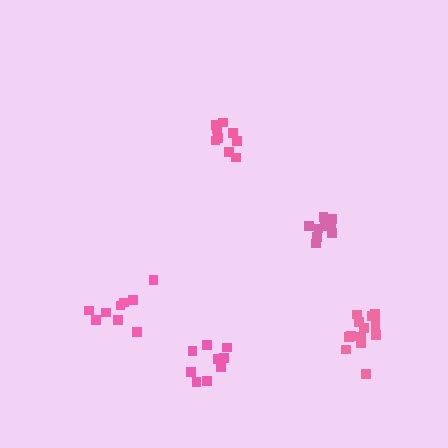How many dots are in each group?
Group 1: 9 dots, Group 2: 9 dots, Group 3: 9 dots, Group 4: 14 dots, Group 5: 9 dots (50 total).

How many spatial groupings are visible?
There are 5 spatial groupings.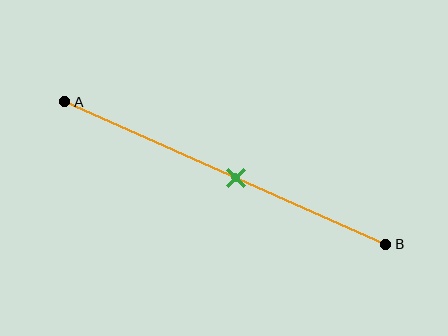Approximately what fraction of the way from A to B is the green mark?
The green mark is approximately 55% of the way from A to B.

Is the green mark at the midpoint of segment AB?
No, the mark is at about 55% from A, not at the 50% midpoint.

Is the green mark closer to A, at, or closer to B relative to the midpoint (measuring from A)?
The green mark is closer to point B than the midpoint of segment AB.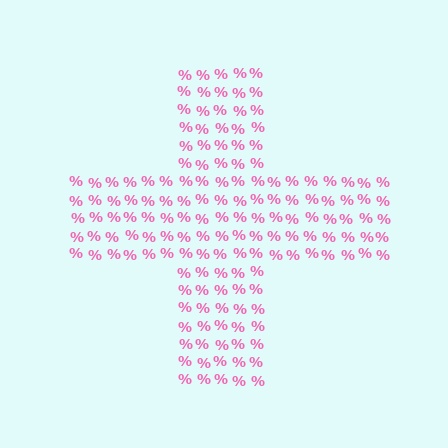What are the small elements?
The small elements are percent signs.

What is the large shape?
The large shape is a cross.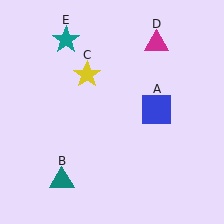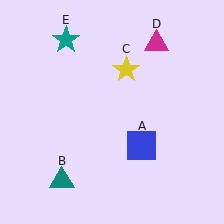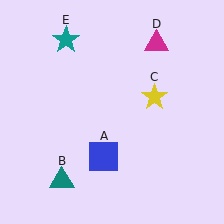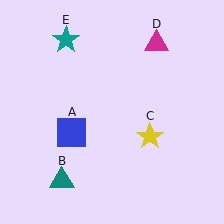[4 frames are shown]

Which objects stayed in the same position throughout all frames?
Teal triangle (object B) and magenta triangle (object D) and teal star (object E) remained stationary.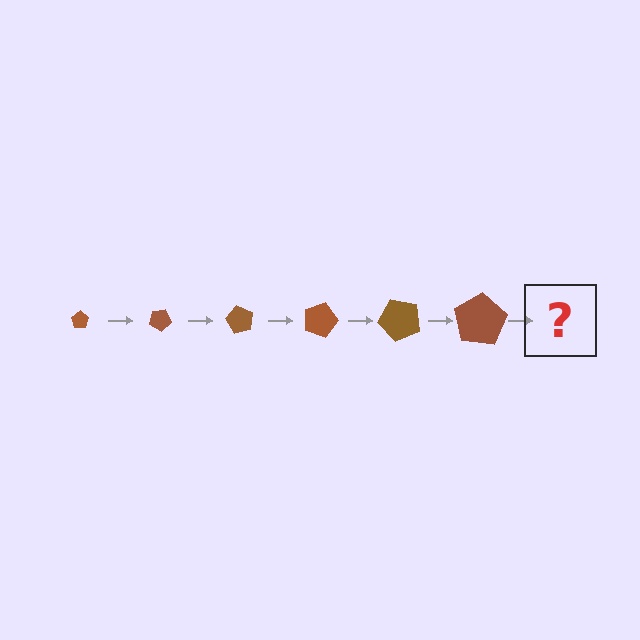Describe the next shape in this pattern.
It should be a pentagon, larger than the previous one and rotated 180 degrees from the start.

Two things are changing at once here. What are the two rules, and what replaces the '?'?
The two rules are that the pentagon grows larger each step and it rotates 30 degrees each step. The '?' should be a pentagon, larger than the previous one and rotated 180 degrees from the start.